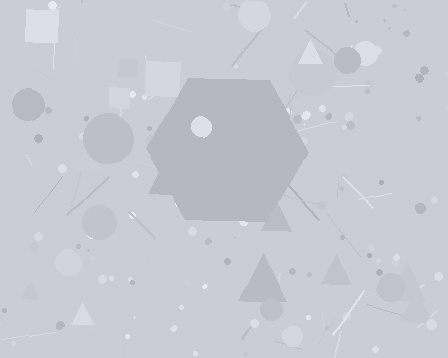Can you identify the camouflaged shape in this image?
The camouflaged shape is a hexagon.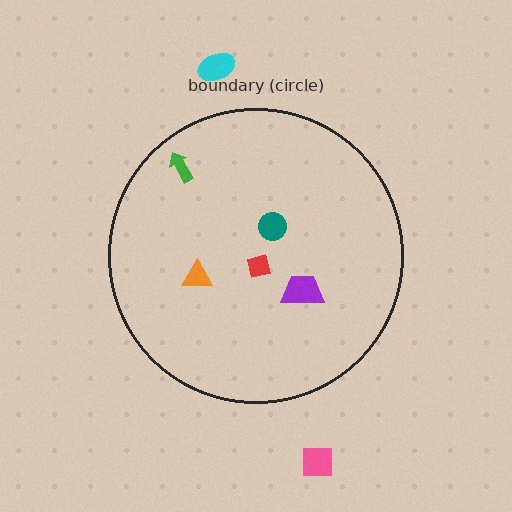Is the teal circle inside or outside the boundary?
Inside.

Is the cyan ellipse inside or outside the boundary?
Outside.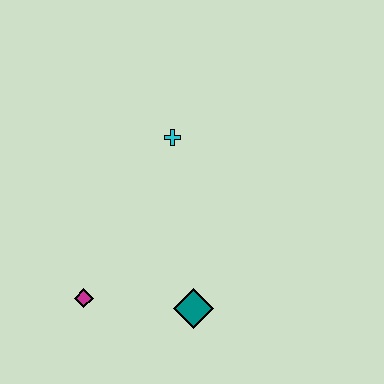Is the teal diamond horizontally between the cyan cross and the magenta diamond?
No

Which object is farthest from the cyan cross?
The magenta diamond is farthest from the cyan cross.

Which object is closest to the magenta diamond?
The teal diamond is closest to the magenta diamond.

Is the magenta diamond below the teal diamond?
No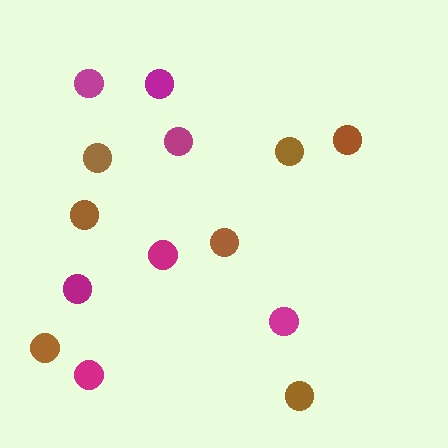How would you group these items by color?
There are 2 groups: one group of brown circles (7) and one group of magenta circles (7).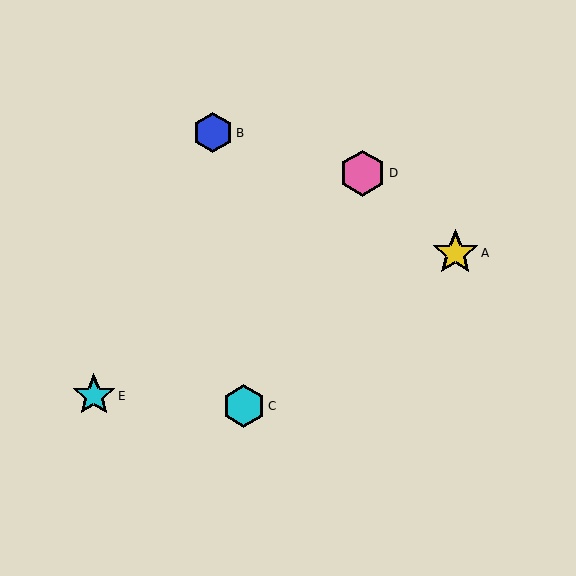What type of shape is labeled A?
Shape A is a yellow star.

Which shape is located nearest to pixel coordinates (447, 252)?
The yellow star (labeled A) at (455, 253) is nearest to that location.